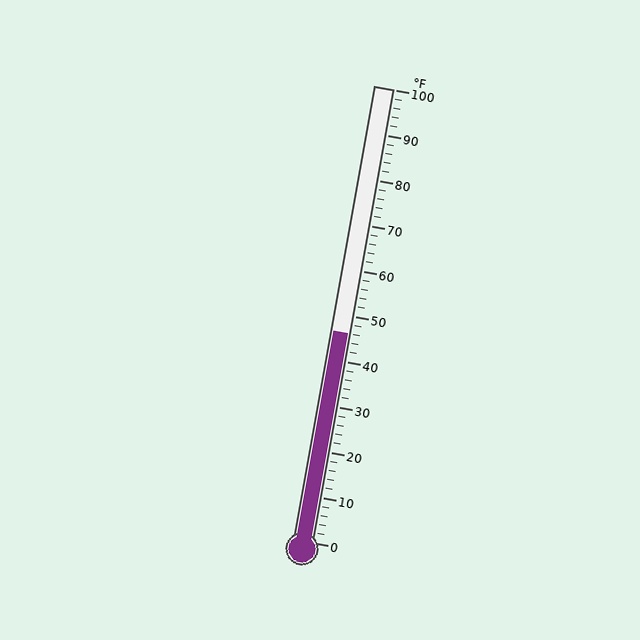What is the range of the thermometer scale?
The thermometer scale ranges from 0°F to 100°F.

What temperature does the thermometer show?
The thermometer shows approximately 46°F.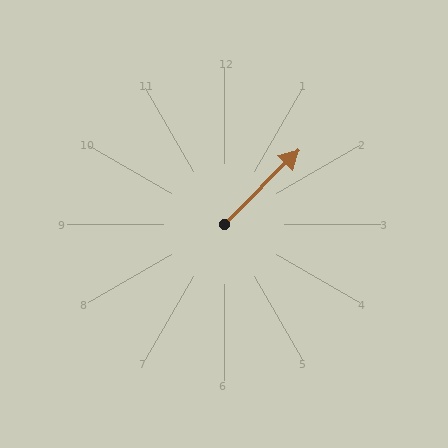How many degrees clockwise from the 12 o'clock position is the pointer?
Approximately 45 degrees.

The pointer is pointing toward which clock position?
Roughly 2 o'clock.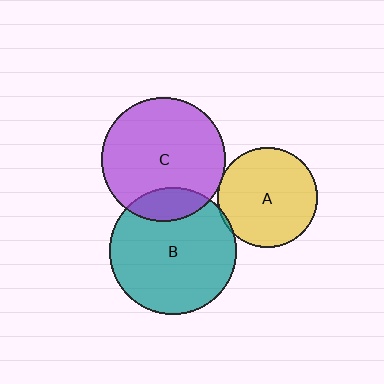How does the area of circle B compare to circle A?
Approximately 1.6 times.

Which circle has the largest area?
Circle B (teal).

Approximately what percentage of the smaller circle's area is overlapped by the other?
Approximately 5%.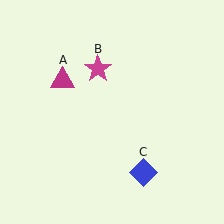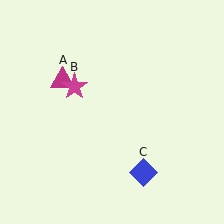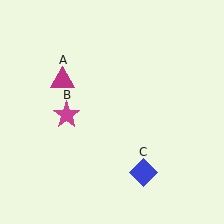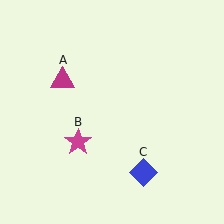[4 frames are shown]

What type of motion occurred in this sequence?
The magenta star (object B) rotated counterclockwise around the center of the scene.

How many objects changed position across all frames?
1 object changed position: magenta star (object B).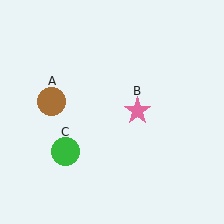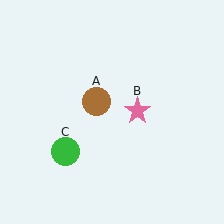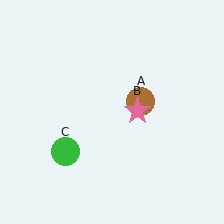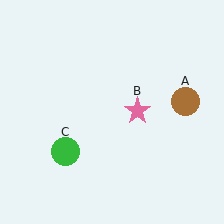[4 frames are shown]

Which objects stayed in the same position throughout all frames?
Pink star (object B) and green circle (object C) remained stationary.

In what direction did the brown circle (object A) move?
The brown circle (object A) moved right.